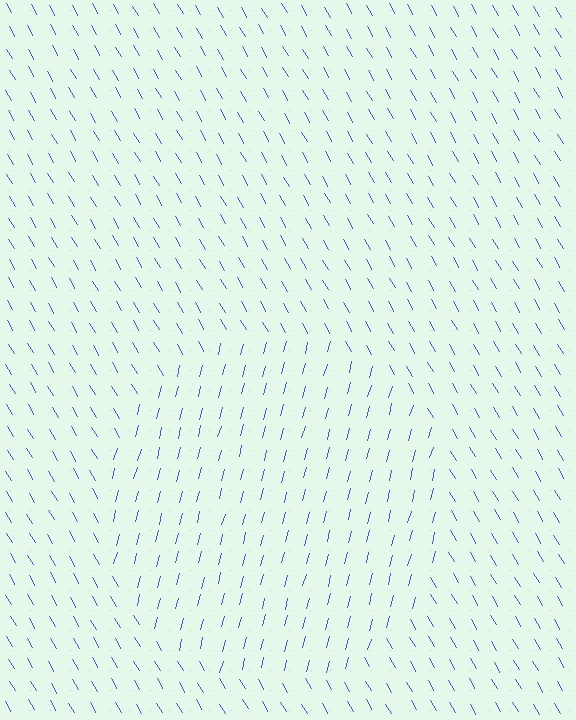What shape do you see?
I see a circle.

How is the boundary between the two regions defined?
The boundary is defined purely by a change in line orientation (approximately 45 degrees difference). All lines are the same color and thickness.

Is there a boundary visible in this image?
Yes, there is a texture boundary formed by a change in line orientation.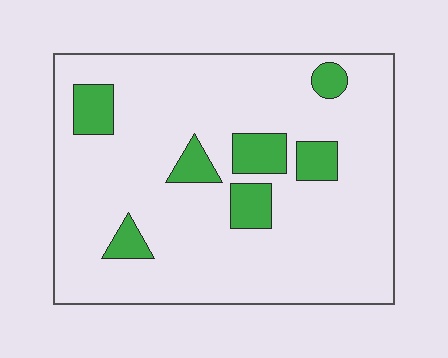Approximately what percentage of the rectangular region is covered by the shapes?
Approximately 15%.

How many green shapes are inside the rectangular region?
7.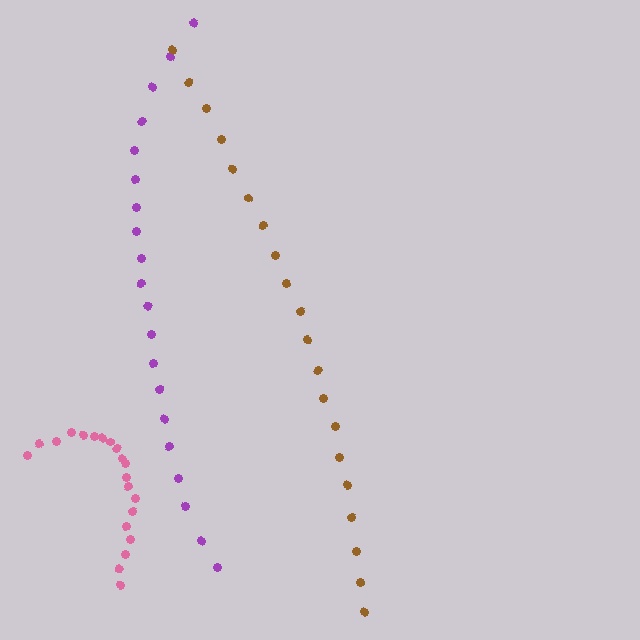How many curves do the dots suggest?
There are 3 distinct paths.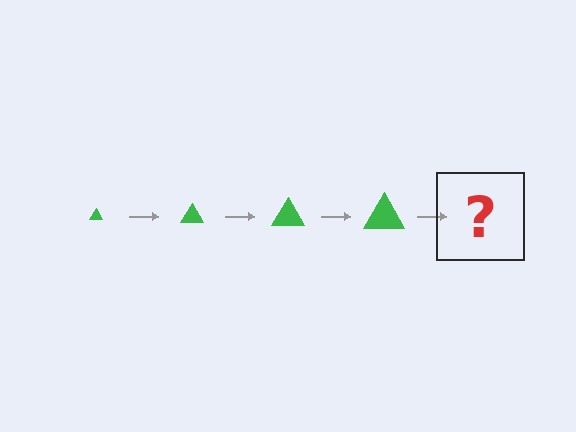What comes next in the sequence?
The next element should be a green triangle, larger than the previous one.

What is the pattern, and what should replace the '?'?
The pattern is that the triangle gets progressively larger each step. The '?' should be a green triangle, larger than the previous one.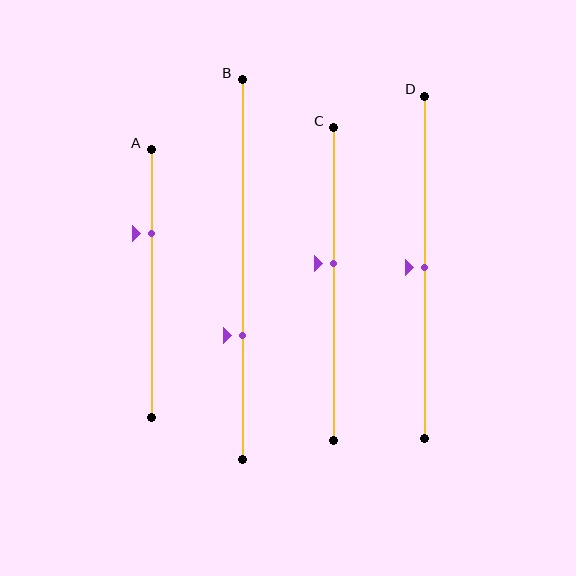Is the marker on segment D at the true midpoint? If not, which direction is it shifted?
Yes, the marker on segment D is at the true midpoint.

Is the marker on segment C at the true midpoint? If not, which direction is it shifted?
No, the marker on segment C is shifted upward by about 6% of the segment length.